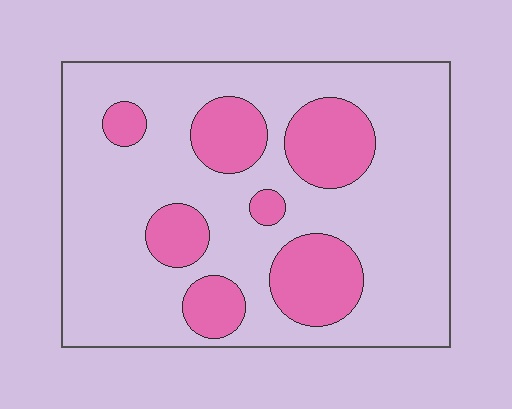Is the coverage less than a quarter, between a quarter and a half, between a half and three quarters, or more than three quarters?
Less than a quarter.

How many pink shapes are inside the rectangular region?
7.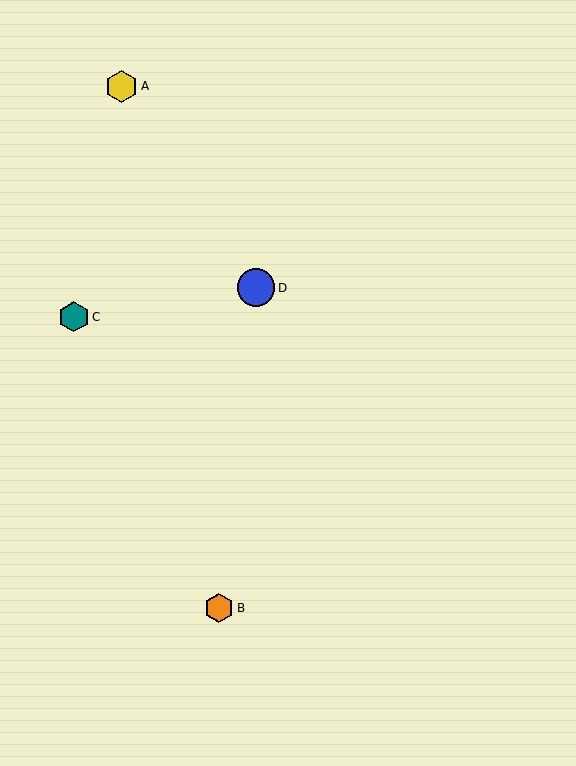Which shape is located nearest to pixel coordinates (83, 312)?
The teal hexagon (labeled C) at (74, 317) is nearest to that location.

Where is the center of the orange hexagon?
The center of the orange hexagon is at (219, 608).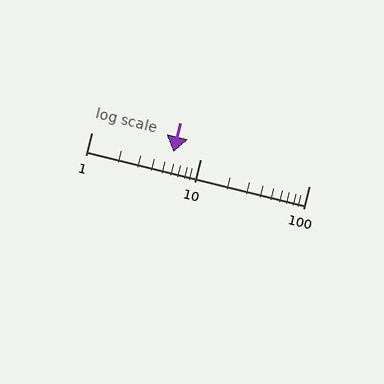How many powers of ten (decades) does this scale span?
The scale spans 2 decades, from 1 to 100.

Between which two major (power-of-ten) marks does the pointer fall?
The pointer is between 1 and 10.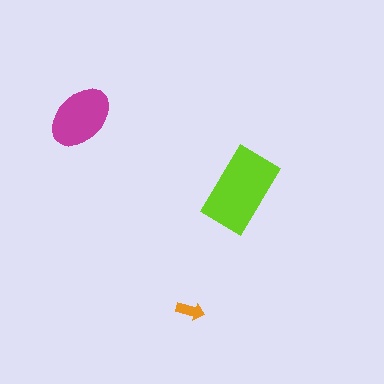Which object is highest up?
The magenta ellipse is topmost.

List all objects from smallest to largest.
The orange arrow, the magenta ellipse, the lime rectangle.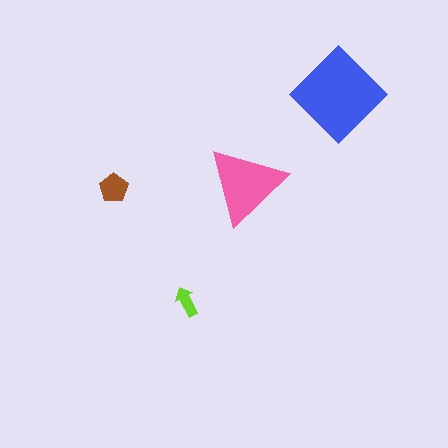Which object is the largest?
The blue diamond.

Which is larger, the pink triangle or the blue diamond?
The blue diamond.